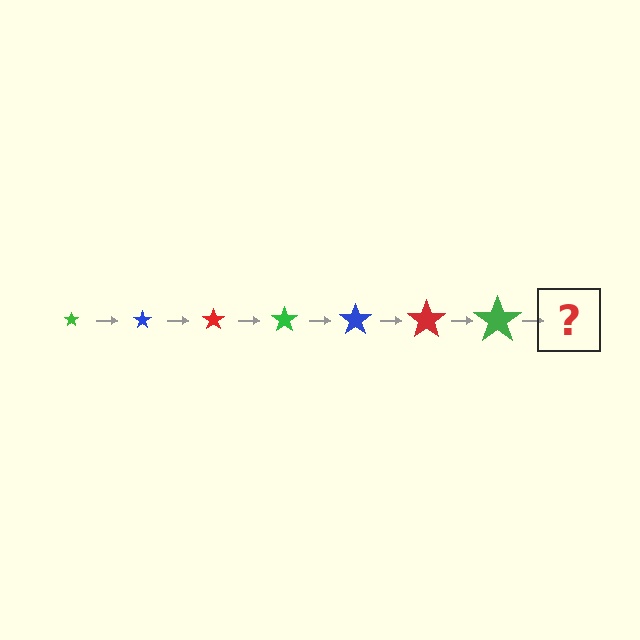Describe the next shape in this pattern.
It should be a blue star, larger than the previous one.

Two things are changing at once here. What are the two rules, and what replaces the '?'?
The two rules are that the star grows larger each step and the color cycles through green, blue, and red. The '?' should be a blue star, larger than the previous one.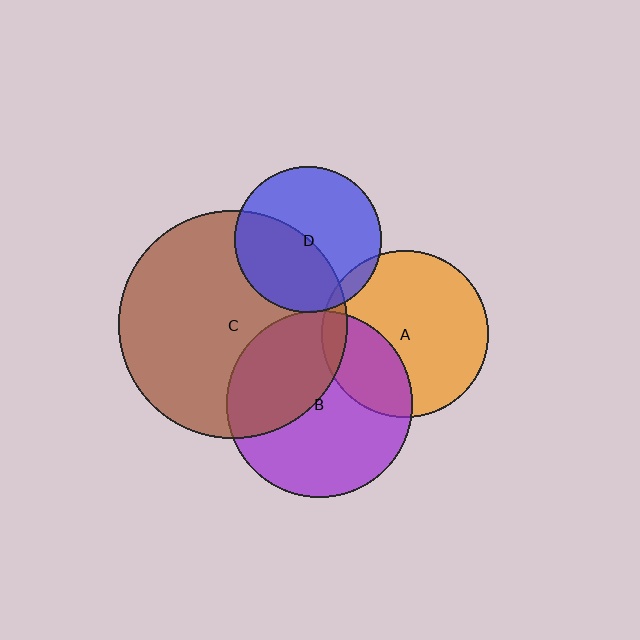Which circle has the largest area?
Circle C (brown).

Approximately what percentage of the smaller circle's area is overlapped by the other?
Approximately 45%.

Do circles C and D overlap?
Yes.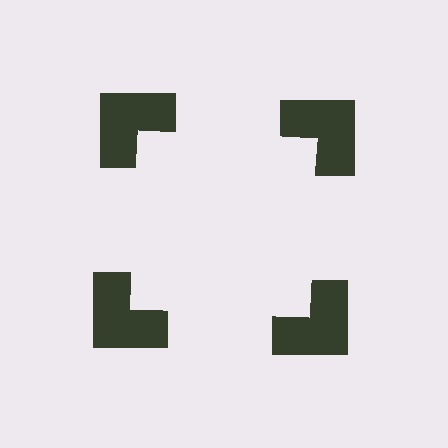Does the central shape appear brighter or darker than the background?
It typically appears slightly brighter than the background, even though no actual brightness change is drawn.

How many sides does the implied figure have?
4 sides.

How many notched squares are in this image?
There are 4 — one at each vertex of the illusory square.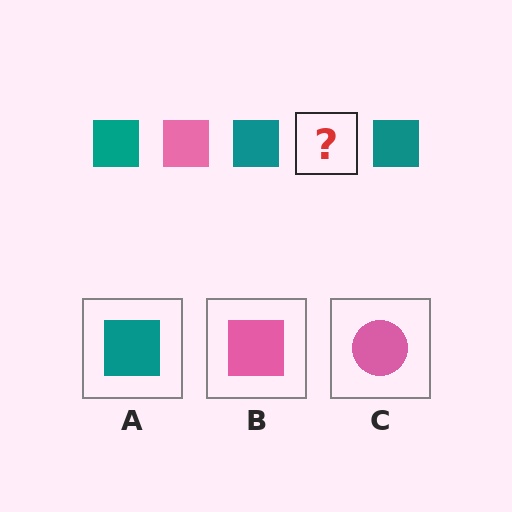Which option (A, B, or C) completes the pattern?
B.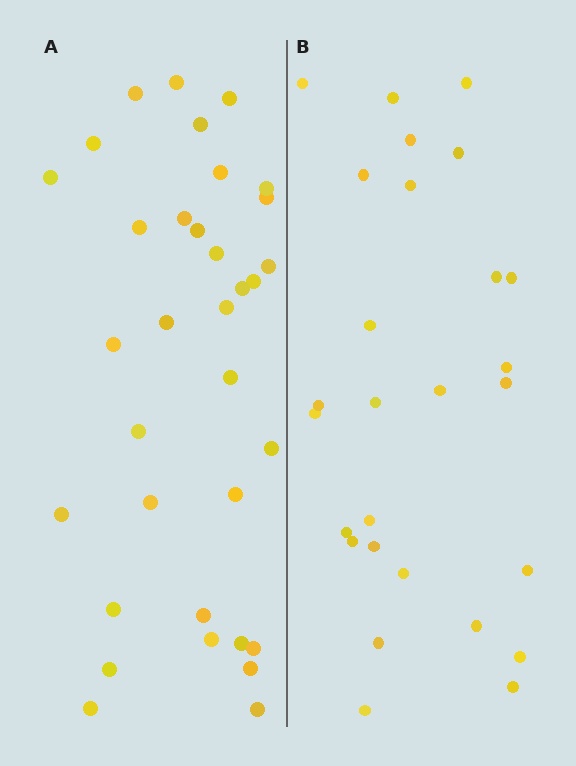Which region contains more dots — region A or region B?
Region A (the left region) has more dots.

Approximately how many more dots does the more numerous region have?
Region A has roughly 8 or so more dots than region B.